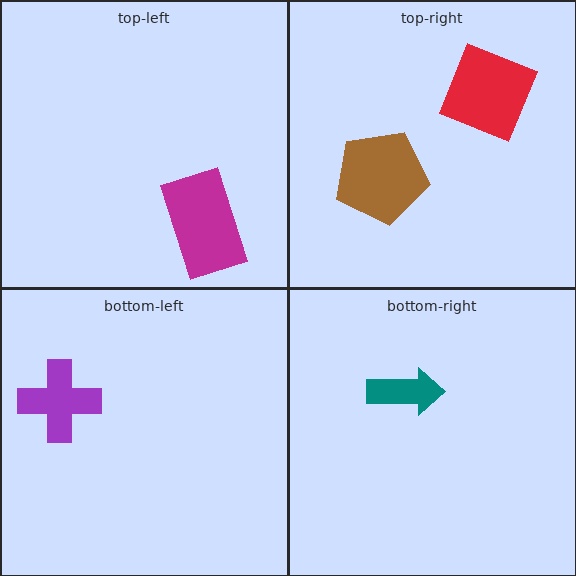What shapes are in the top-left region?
The magenta rectangle.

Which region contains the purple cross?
The bottom-left region.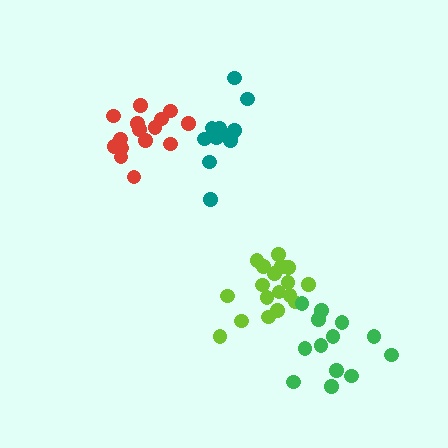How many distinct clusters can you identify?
There are 4 distinct clusters.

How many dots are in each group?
Group 1: 15 dots, Group 2: 12 dots, Group 3: 18 dots, Group 4: 13 dots (58 total).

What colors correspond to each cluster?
The clusters are colored: red, teal, lime, green.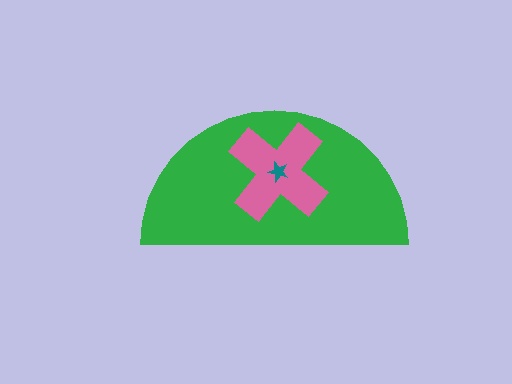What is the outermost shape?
The green semicircle.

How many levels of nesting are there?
3.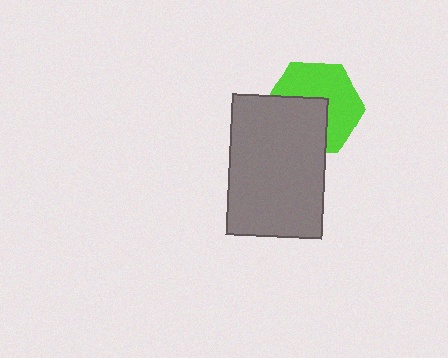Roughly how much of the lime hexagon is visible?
About half of it is visible (roughly 56%).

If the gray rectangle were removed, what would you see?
You would see the complete lime hexagon.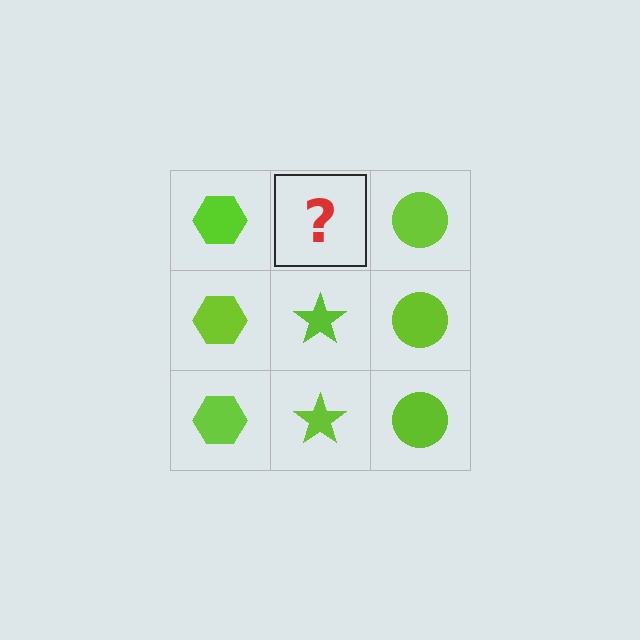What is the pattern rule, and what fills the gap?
The rule is that each column has a consistent shape. The gap should be filled with a lime star.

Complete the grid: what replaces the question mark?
The question mark should be replaced with a lime star.